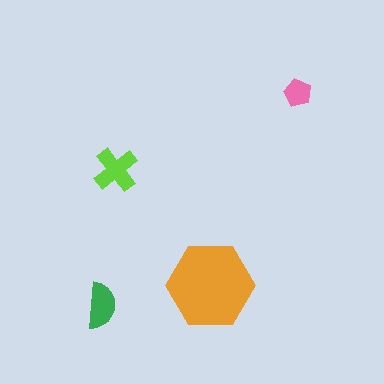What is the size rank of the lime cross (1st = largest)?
2nd.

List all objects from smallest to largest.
The pink pentagon, the green semicircle, the lime cross, the orange hexagon.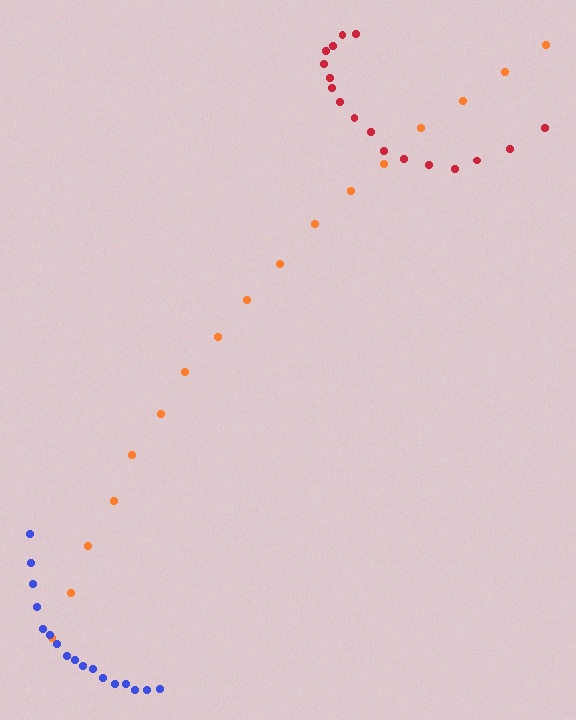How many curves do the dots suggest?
There are 3 distinct paths.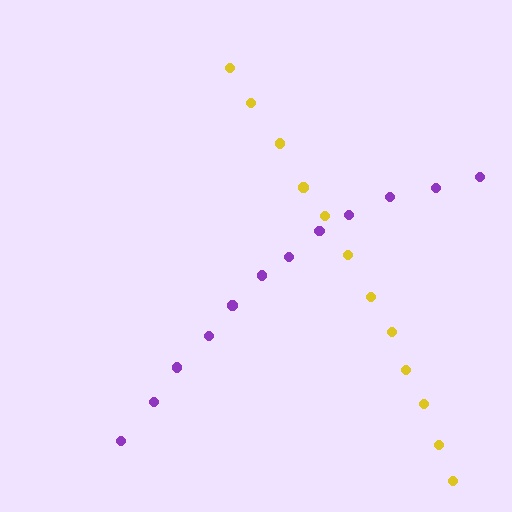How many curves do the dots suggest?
There are 2 distinct paths.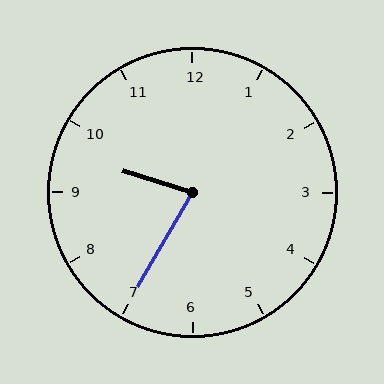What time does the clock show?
9:35.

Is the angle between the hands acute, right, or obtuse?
It is acute.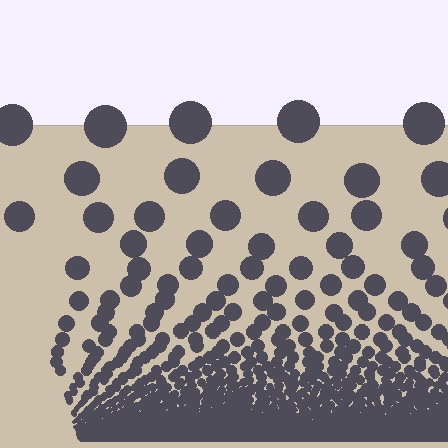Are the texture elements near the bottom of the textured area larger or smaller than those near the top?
Smaller. The gradient is inverted — elements near the bottom are smaller and denser.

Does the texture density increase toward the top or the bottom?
Density increases toward the bottom.